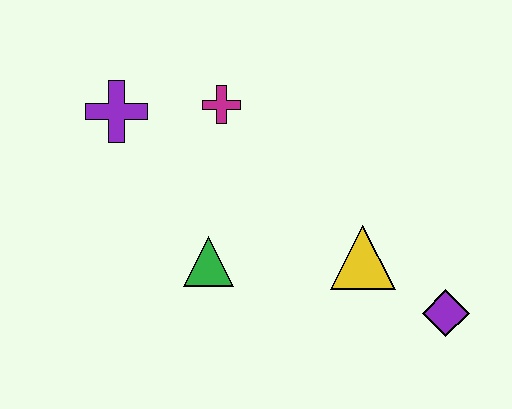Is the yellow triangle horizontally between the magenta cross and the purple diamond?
Yes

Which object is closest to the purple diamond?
The yellow triangle is closest to the purple diamond.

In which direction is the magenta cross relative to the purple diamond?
The magenta cross is to the left of the purple diamond.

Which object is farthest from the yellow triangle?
The purple cross is farthest from the yellow triangle.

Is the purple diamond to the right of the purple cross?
Yes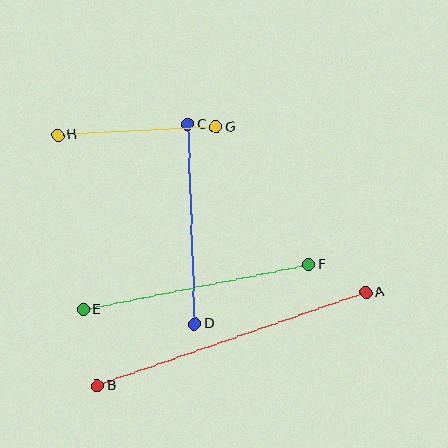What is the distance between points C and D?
The distance is approximately 199 pixels.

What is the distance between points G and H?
The distance is approximately 158 pixels.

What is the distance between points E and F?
The distance is approximately 230 pixels.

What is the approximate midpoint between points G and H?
The midpoint is at approximately (137, 131) pixels.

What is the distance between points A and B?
The distance is approximately 284 pixels.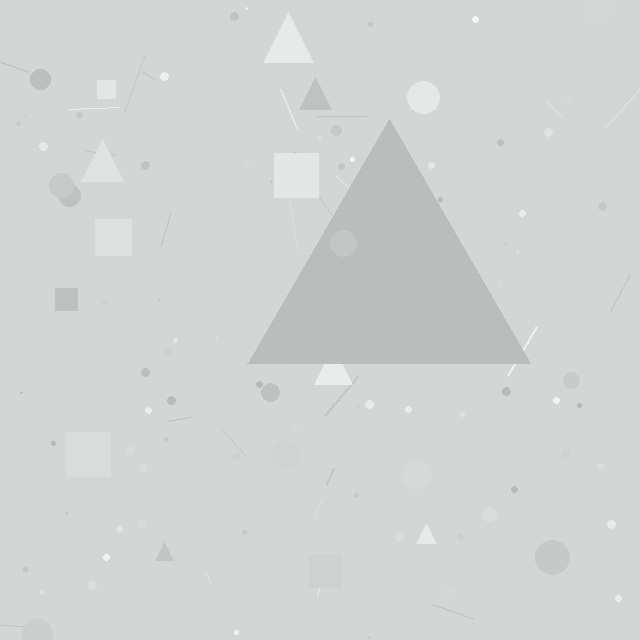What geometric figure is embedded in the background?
A triangle is embedded in the background.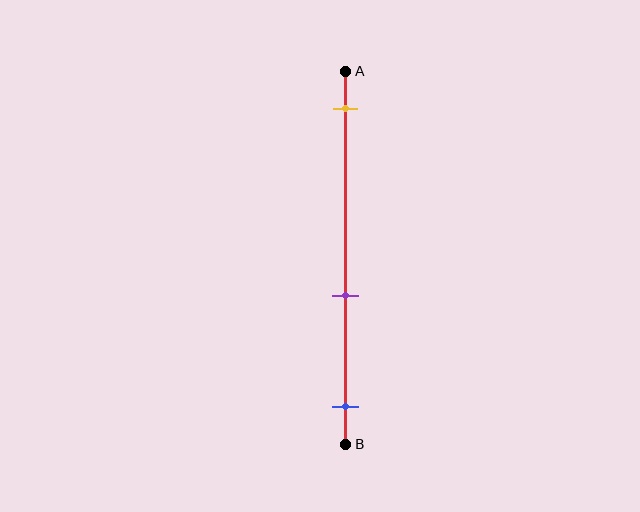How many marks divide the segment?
There are 3 marks dividing the segment.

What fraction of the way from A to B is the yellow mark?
The yellow mark is approximately 10% (0.1) of the way from A to B.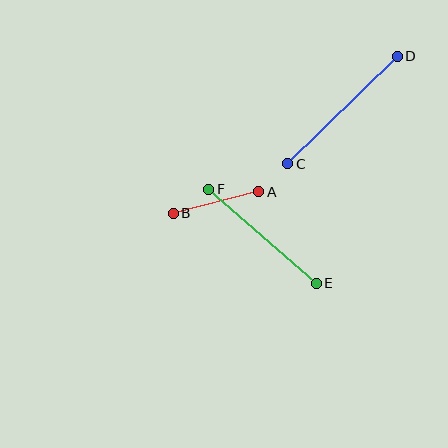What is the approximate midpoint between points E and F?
The midpoint is at approximately (263, 236) pixels.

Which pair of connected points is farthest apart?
Points C and D are farthest apart.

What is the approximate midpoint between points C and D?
The midpoint is at approximately (342, 110) pixels.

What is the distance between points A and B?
The distance is approximately 88 pixels.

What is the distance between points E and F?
The distance is approximately 143 pixels.